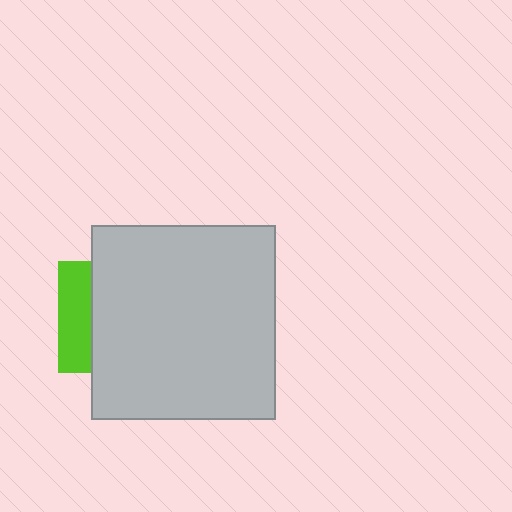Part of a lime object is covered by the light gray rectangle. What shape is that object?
It is a square.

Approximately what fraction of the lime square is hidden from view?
Roughly 70% of the lime square is hidden behind the light gray rectangle.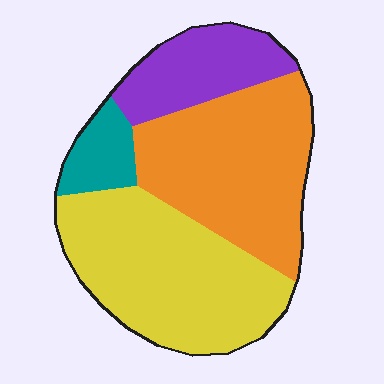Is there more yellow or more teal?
Yellow.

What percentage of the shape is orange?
Orange takes up about three eighths (3/8) of the shape.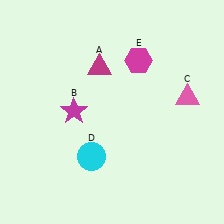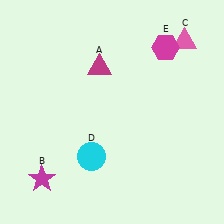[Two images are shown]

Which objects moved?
The objects that moved are: the magenta star (B), the pink triangle (C), the magenta hexagon (E).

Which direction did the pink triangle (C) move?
The pink triangle (C) moved up.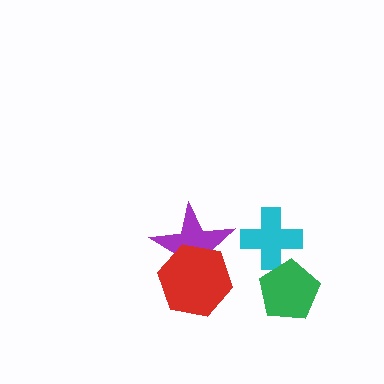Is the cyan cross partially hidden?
Yes, it is partially covered by another shape.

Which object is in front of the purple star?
The red hexagon is in front of the purple star.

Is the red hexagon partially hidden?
No, no other shape covers it.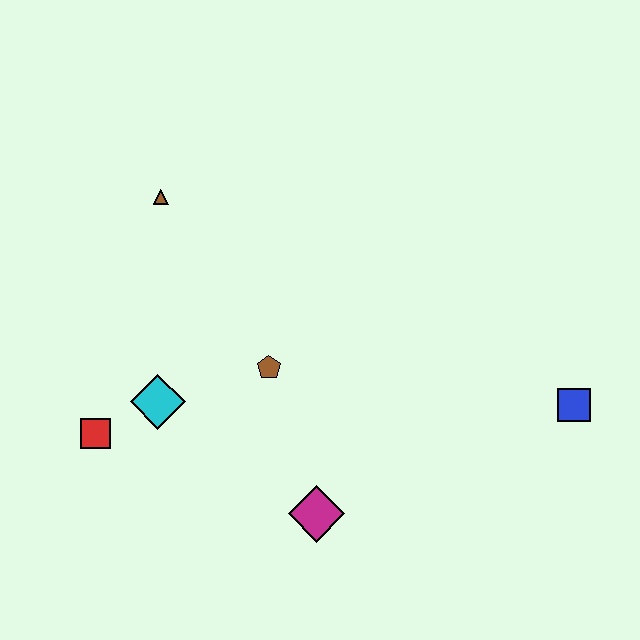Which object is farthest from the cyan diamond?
The blue square is farthest from the cyan diamond.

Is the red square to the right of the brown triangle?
No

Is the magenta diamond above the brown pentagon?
No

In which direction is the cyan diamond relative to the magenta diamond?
The cyan diamond is to the left of the magenta diamond.